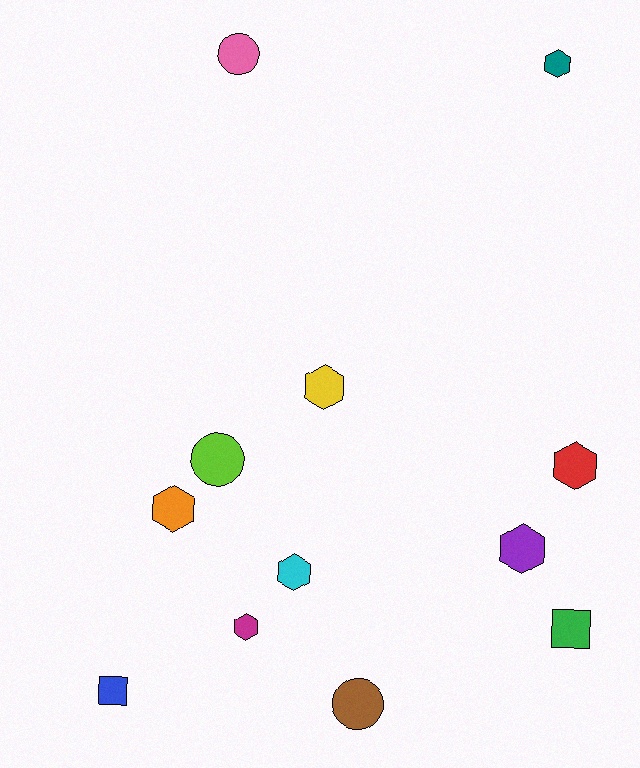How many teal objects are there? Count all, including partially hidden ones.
There is 1 teal object.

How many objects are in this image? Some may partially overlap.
There are 12 objects.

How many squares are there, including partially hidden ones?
There are 2 squares.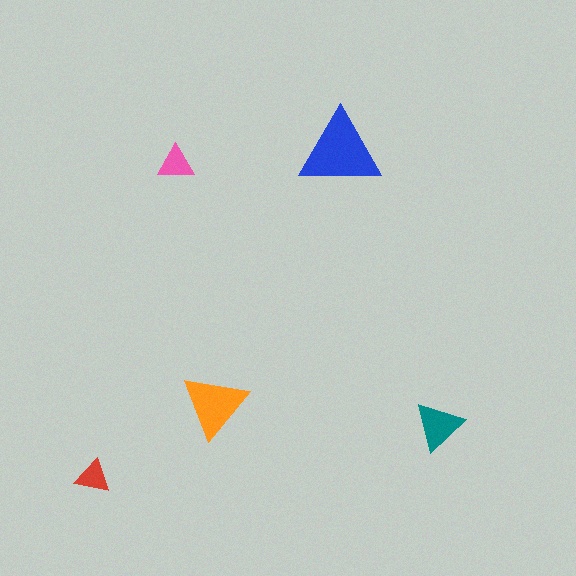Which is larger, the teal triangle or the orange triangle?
The orange one.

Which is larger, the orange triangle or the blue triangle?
The blue one.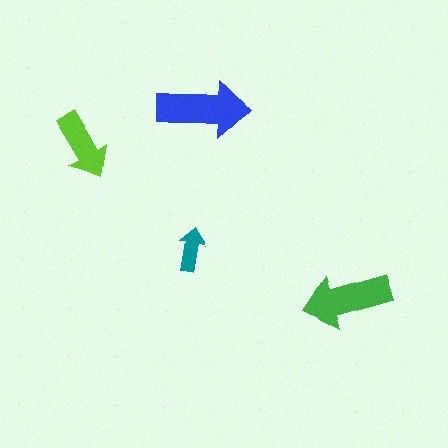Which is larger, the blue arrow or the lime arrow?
The blue one.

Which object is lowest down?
The green arrow is bottommost.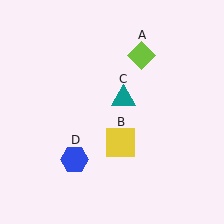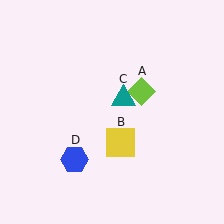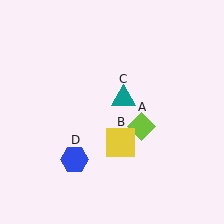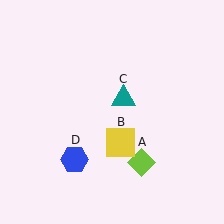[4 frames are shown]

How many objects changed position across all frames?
1 object changed position: lime diamond (object A).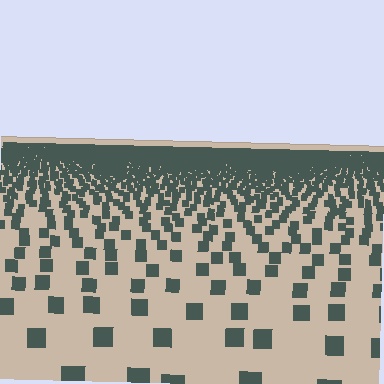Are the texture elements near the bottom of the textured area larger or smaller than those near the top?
Larger. Near the bottom, elements are closer to the viewer and appear at a bigger on-screen size.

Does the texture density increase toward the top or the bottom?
Density increases toward the top.